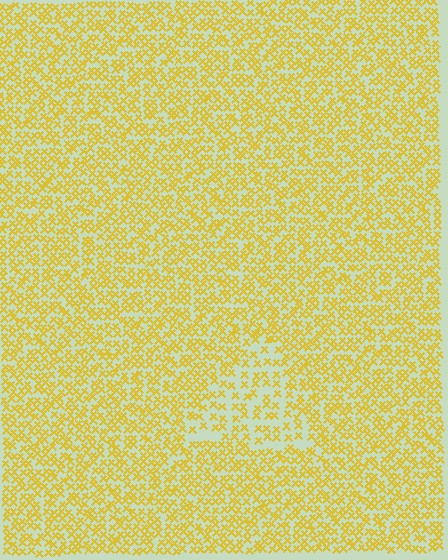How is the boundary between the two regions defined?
The boundary is defined by a change in element density (approximately 1.8x ratio). All elements are the same color, size, and shape.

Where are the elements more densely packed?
The elements are more densely packed outside the triangle boundary.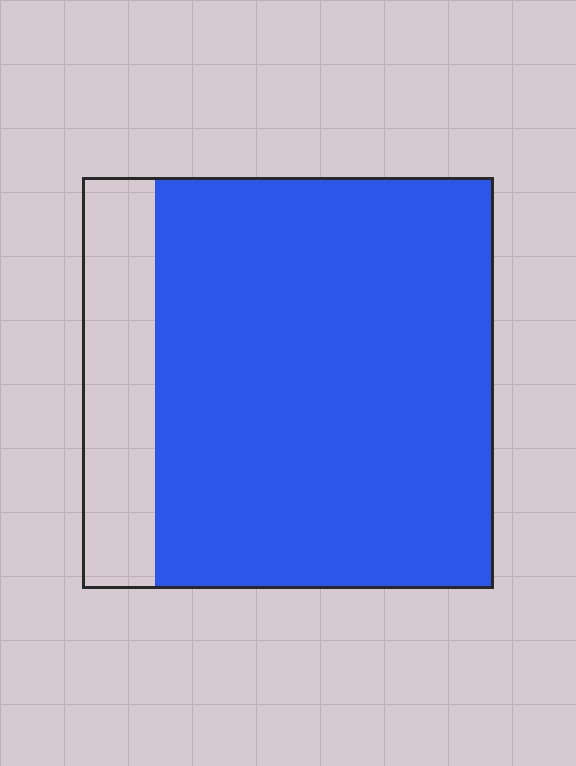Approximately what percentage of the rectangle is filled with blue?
Approximately 80%.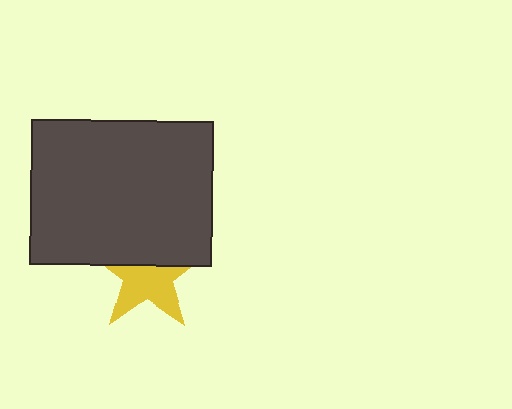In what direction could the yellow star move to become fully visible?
The yellow star could move down. That would shift it out from behind the dark gray rectangle entirely.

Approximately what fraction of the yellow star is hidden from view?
Roughly 43% of the yellow star is hidden behind the dark gray rectangle.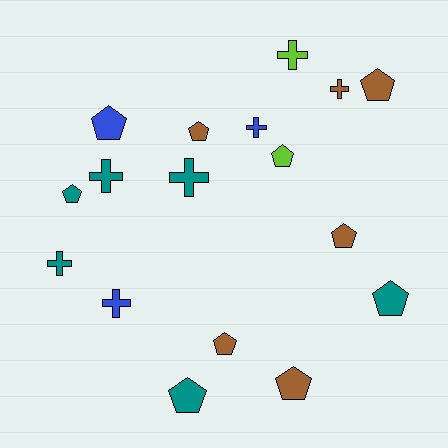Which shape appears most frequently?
Pentagon, with 10 objects.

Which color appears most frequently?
Brown, with 6 objects.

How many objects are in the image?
There are 17 objects.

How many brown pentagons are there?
There are 5 brown pentagons.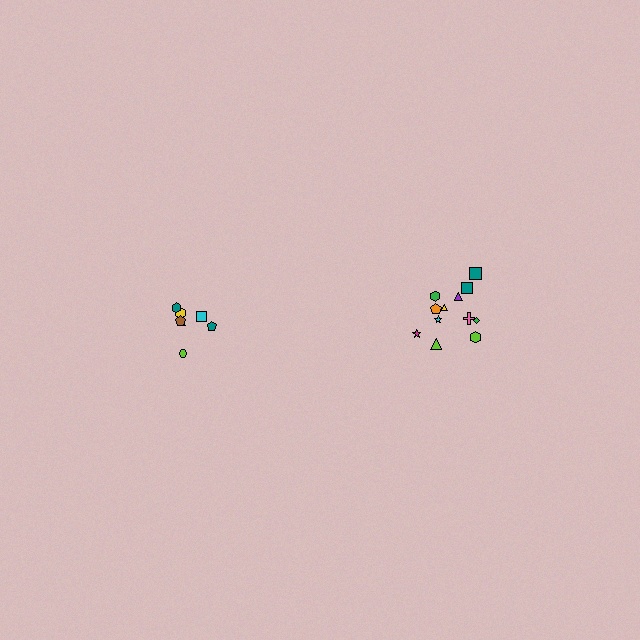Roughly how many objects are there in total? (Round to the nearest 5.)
Roughly 20 objects in total.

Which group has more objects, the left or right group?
The right group.